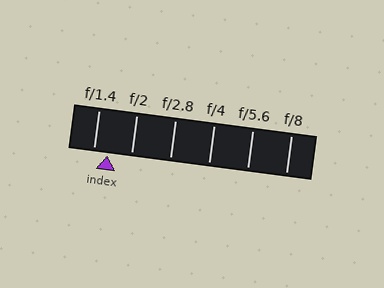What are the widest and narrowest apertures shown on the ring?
The widest aperture shown is f/1.4 and the narrowest is f/8.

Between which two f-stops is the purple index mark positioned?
The index mark is between f/1.4 and f/2.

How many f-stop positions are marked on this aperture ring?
There are 6 f-stop positions marked.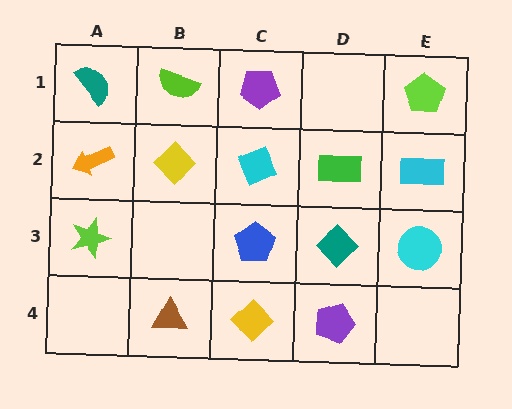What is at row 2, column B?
A yellow diamond.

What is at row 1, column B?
A lime semicircle.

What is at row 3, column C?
A blue pentagon.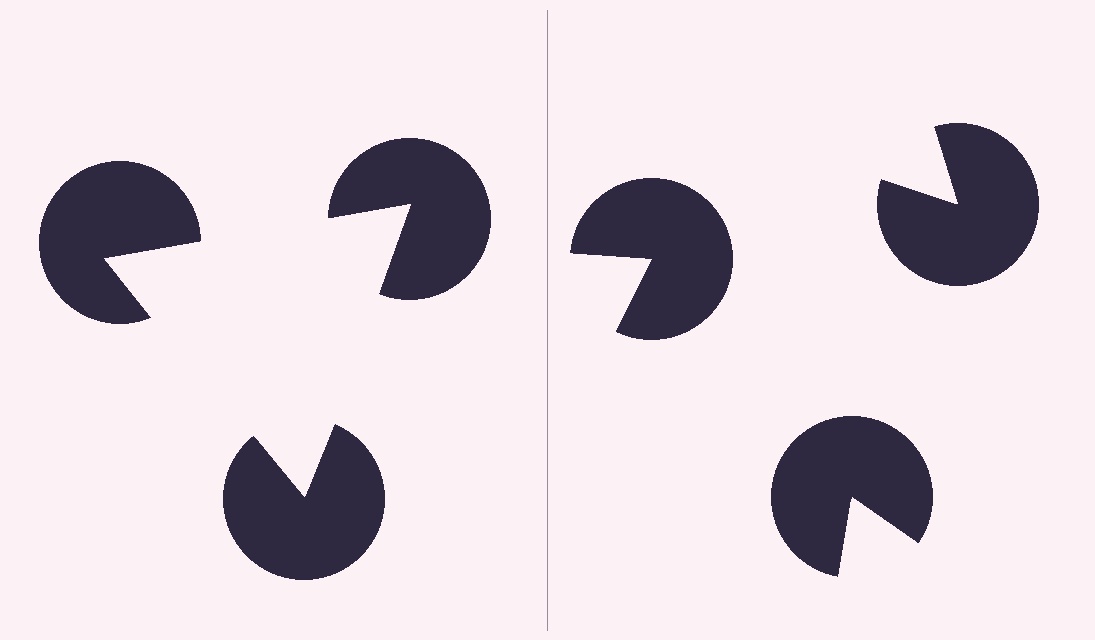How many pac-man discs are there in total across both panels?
6 — 3 on each side.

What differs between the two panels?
The pac-man discs are positioned identically on both sides; only the wedge orientations differ. On the left they align to a triangle; on the right they are misaligned.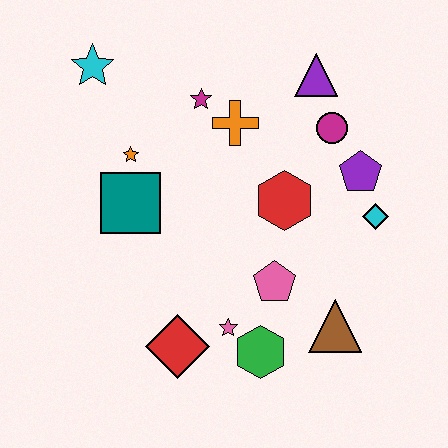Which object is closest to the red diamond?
The pink star is closest to the red diamond.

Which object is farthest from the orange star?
The brown triangle is farthest from the orange star.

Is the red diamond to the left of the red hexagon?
Yes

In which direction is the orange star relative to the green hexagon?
The orange star is above the green hexagon.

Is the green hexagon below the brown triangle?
Yes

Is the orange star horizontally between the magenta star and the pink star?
No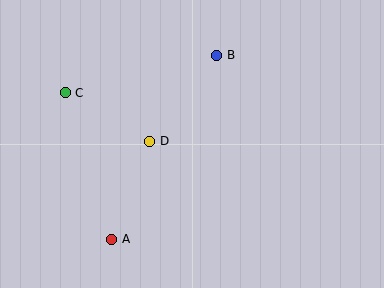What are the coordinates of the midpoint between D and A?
The midpoint between D and A is at (131, 190).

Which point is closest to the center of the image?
Point D at (150, 141) is closest to the center.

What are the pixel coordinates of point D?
Point D is at (150, 141).